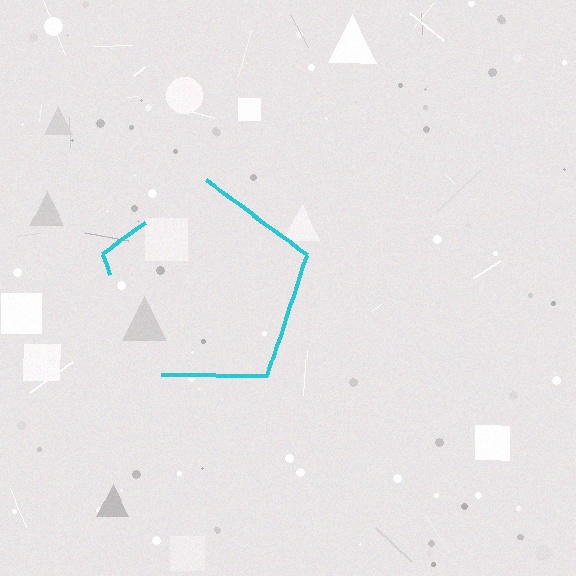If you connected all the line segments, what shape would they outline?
They would outline a pentagon.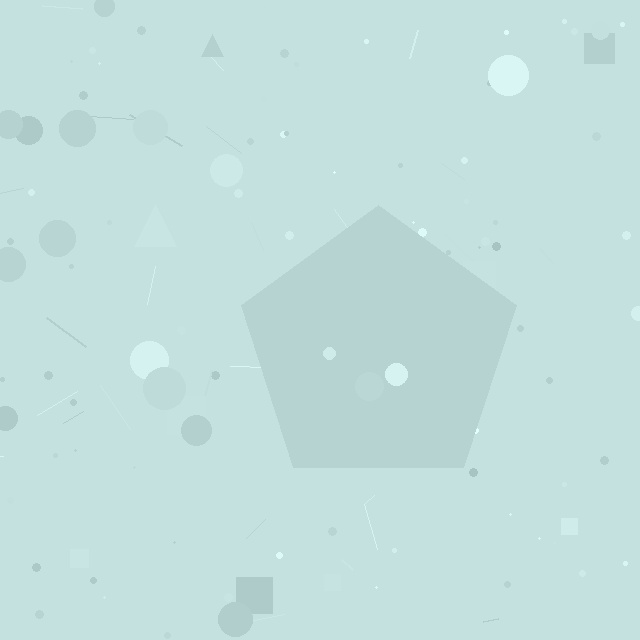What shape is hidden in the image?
A pentagon is hidden in the image.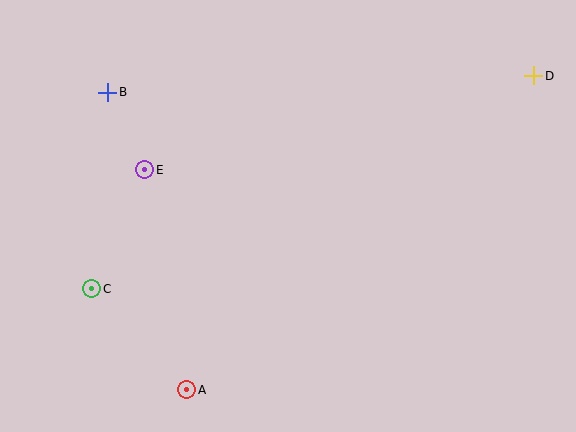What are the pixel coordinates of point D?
Point D is at (534, 76).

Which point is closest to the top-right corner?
Point D is closest to the top-right corner.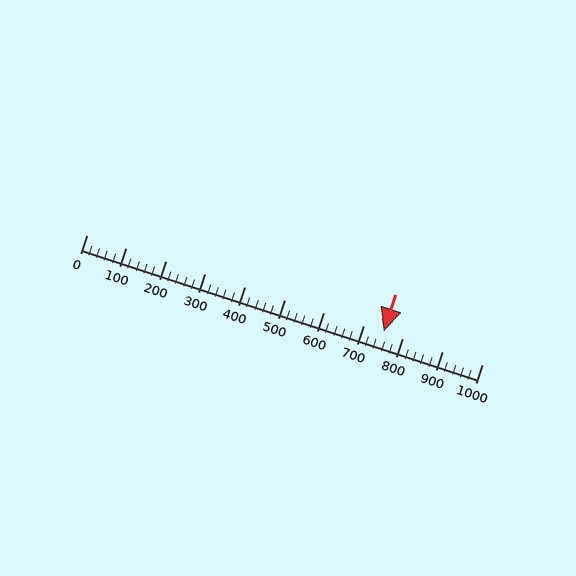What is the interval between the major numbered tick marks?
The major tick marks are spaced 100 units apart.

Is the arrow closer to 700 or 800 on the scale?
The arrow is closer to 800.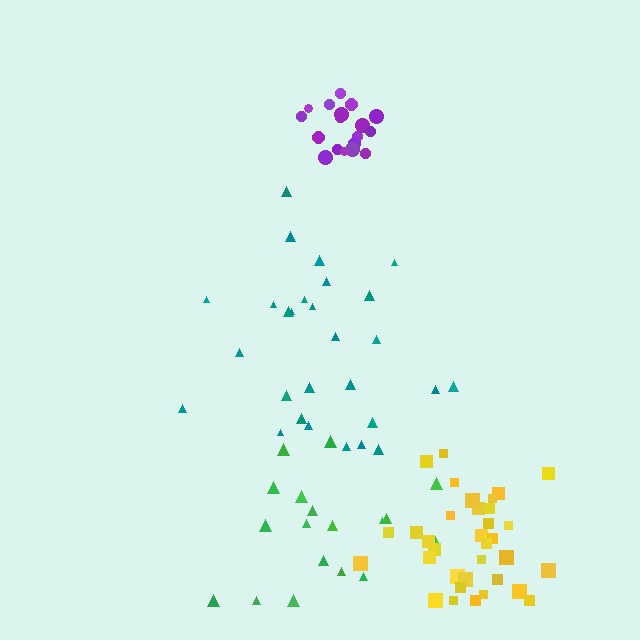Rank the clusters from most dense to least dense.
purple, yellow, teal, green.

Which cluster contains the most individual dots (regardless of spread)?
Yellow (35).